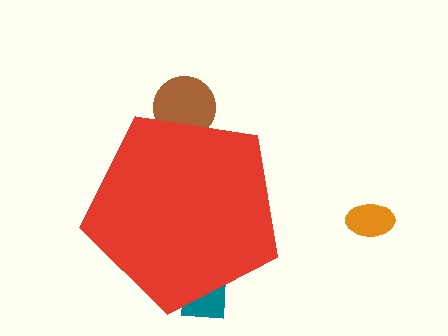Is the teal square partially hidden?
Yes, the teal square is partially hidden behind the red pentagon.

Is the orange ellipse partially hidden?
No, the orange ellipse is fully visible.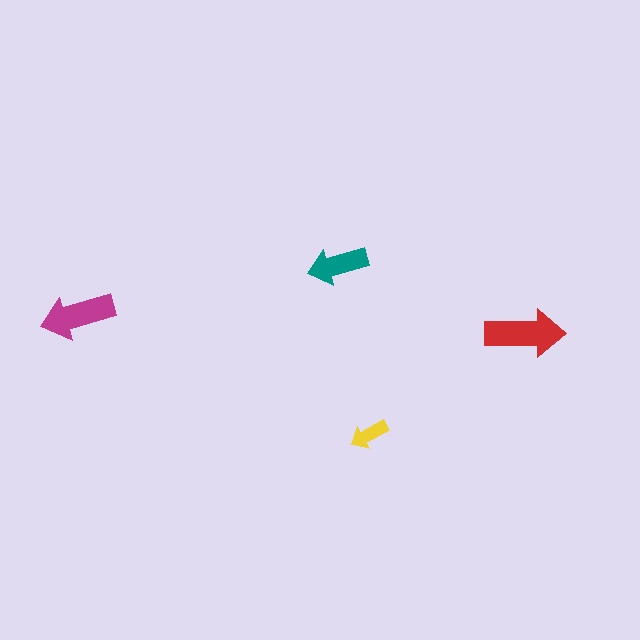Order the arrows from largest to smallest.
the red one, the magenta one, the teal one, the yellow one.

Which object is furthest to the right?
The red arrow is rightmost.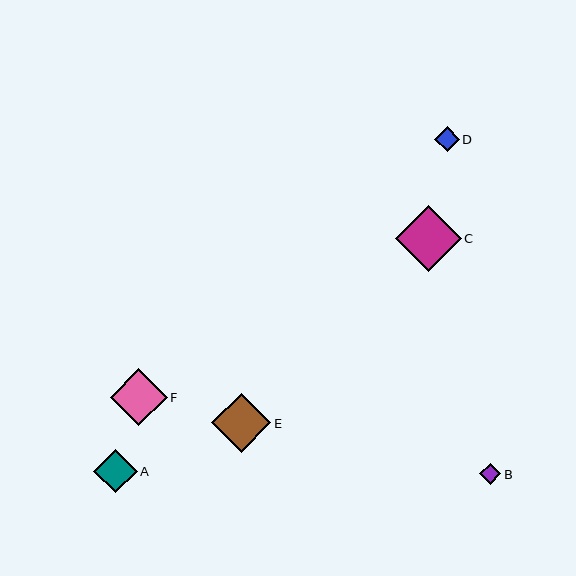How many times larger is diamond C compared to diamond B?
Diamond C is approximately 3.1 times the size of diamond B.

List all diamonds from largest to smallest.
From largest to smallest: C, E, F, A, D, B.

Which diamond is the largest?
Diamond C is the largest with a size of approximately 66 pixels.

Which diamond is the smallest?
Diamond B is the smallest with a size of approximately 21 pixels.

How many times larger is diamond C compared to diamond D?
Diamond C is approximately 2.7 times the size of diamond D.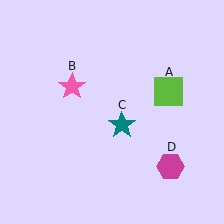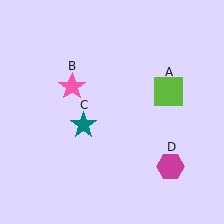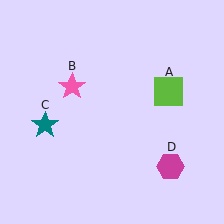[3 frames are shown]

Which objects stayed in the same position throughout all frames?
Lime square (object A) and pink star (object B) and magenta hexagon (object D) remained stationary.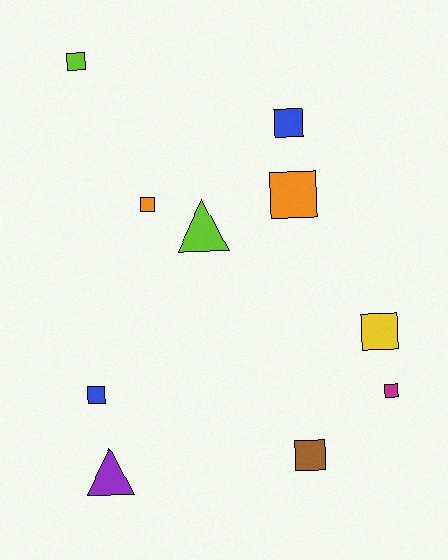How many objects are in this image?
There are 10 objects.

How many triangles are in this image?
There are 2 triangles.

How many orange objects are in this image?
There are 2 orange objects.